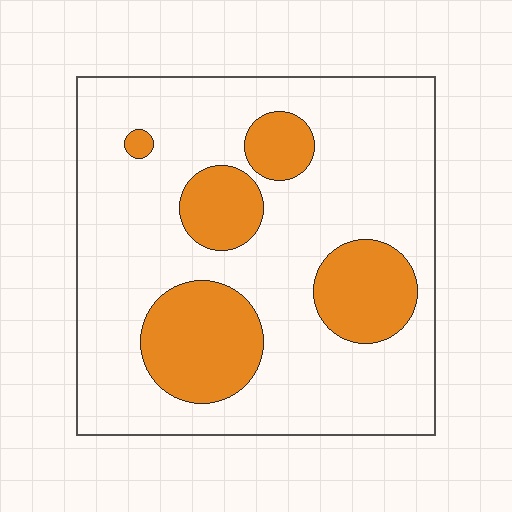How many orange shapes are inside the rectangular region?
5.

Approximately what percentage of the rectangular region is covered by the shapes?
Approximately 25%.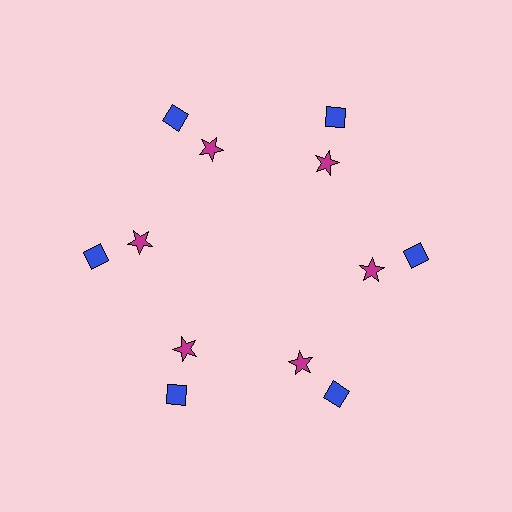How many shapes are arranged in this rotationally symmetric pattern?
There are 12 shapes, arranged in 6 groups of 2.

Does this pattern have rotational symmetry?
Yes, this pattern has 6-fold rotational symmetry. It looks the same after rotating 60 degrees around the center.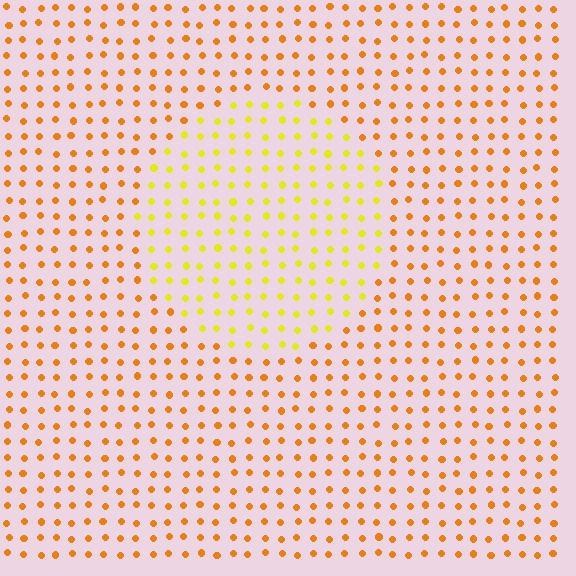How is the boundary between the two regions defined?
The boundary is defined purely by a slight shift in hue (about 31 degrees). Spacing, size, and orientation are identical on both sides.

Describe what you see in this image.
The image is filled with small orange elements in a uniform arrangement. A circle-shaped region is visible where the elements are tinted to a slightly different hue, forming a subtle color boundary.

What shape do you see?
I see a circle.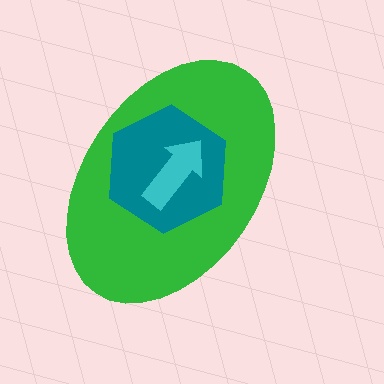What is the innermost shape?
The cyan arrow.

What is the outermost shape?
The green ellipse.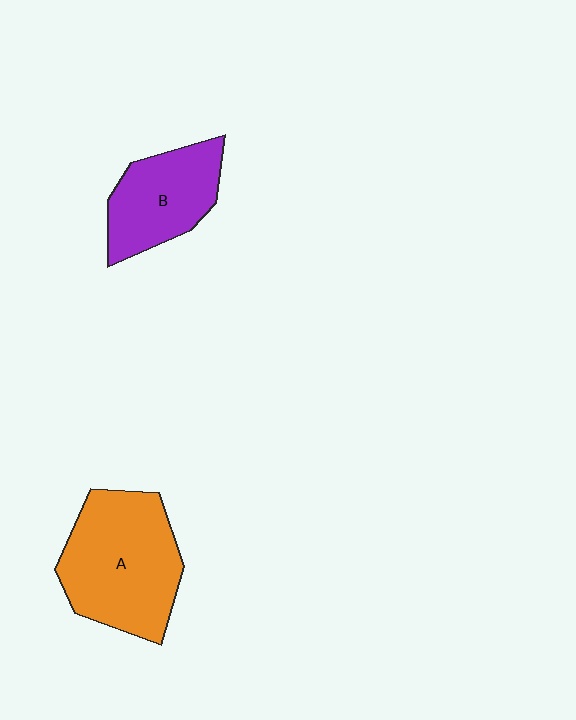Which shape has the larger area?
Shape A (orange).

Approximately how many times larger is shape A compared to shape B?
Approximately 1.5 times.